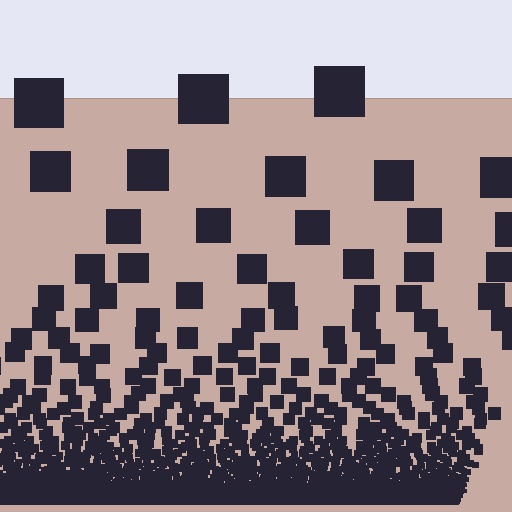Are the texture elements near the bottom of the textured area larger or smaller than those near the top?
Smaller. The gradient is inverted — elements near the bottom are smaller and denser.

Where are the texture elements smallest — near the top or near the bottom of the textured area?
Near the bottom.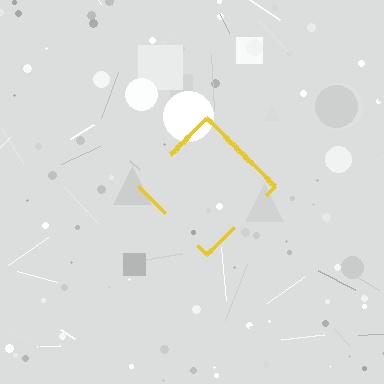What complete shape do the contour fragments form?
The contour fragments form a diamond.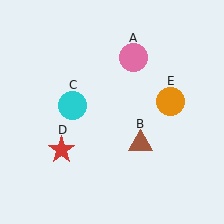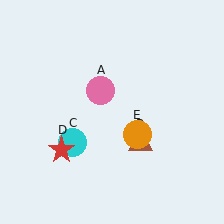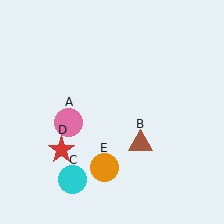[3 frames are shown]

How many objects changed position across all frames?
3 objects changed position: pink circle (object A), cyan circle (object C), orange circle (object E).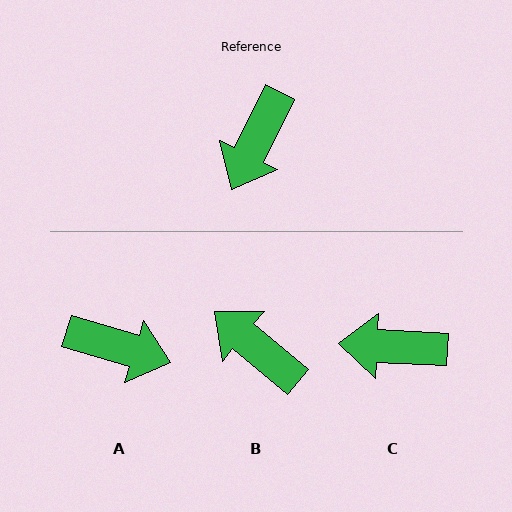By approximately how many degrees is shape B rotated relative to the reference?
Approximately 103 degrees clockwise.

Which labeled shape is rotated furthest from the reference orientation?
B, about 103 degrees away.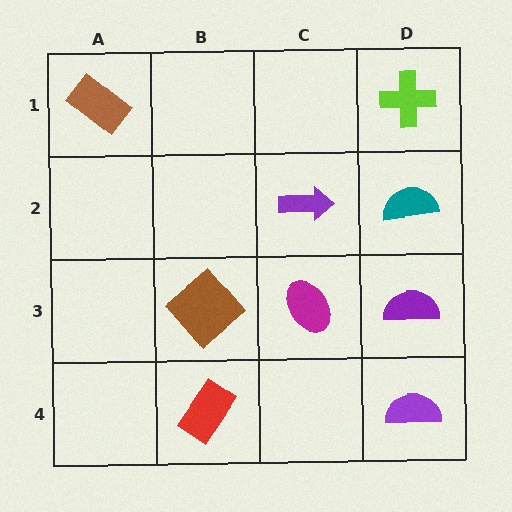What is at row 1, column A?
A brown rectangle.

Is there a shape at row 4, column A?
No, that cell is empty.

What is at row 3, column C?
A magenta ellipse.